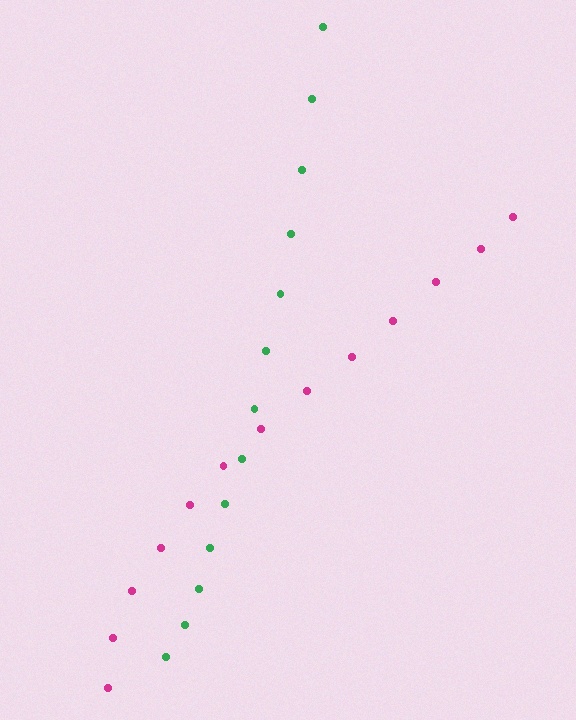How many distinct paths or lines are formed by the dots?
There are 2 distinct paths.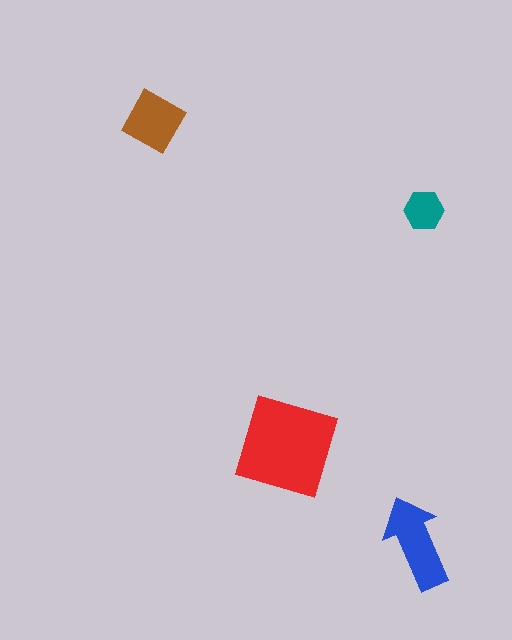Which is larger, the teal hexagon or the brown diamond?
The brown diamond.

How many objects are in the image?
There are 4 objects in the image.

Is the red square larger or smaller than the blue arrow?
Larger.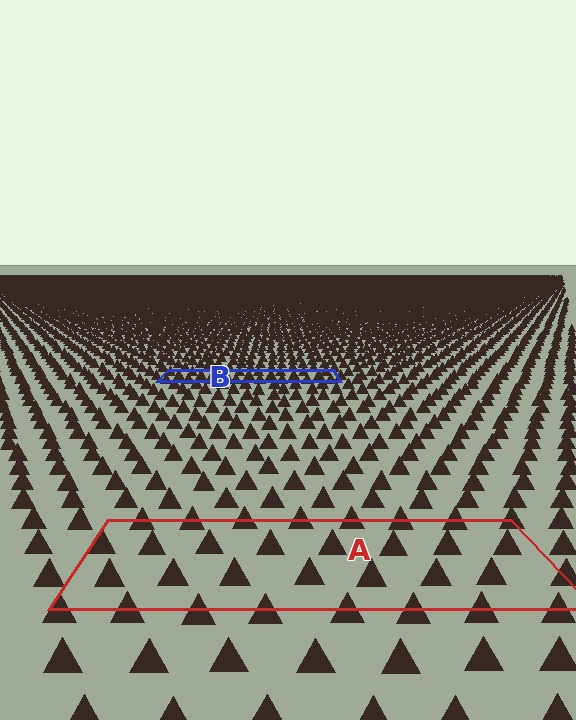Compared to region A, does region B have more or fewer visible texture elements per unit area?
Region B has more texture elements per unit area — they are packed more densely because it is farther away.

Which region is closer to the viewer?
Region A is closer. The texture elements there are larger and more spread out.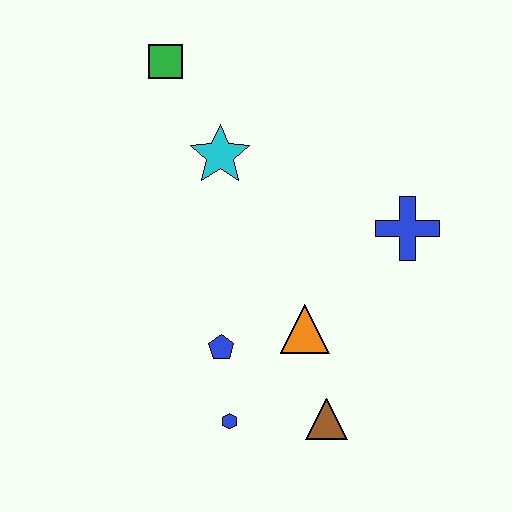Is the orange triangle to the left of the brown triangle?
Yes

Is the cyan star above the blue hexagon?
Yes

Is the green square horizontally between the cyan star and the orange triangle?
No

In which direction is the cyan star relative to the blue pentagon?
The cyan star is above the blue pentagon.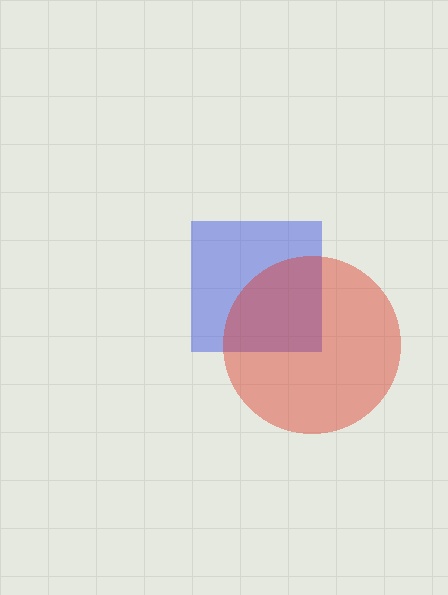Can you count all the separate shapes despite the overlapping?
Yes, there are 2 separate shapes.